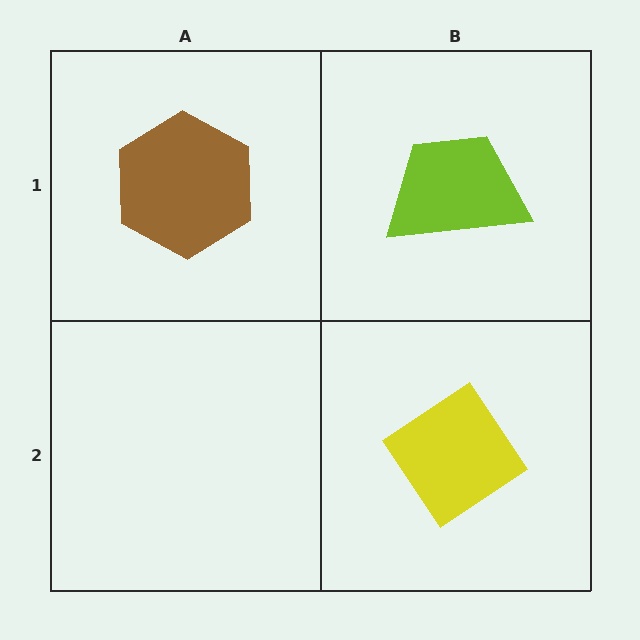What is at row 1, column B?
A lime trapezoid.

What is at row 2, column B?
A yellow diamond.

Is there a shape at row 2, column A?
No, that cell is empty.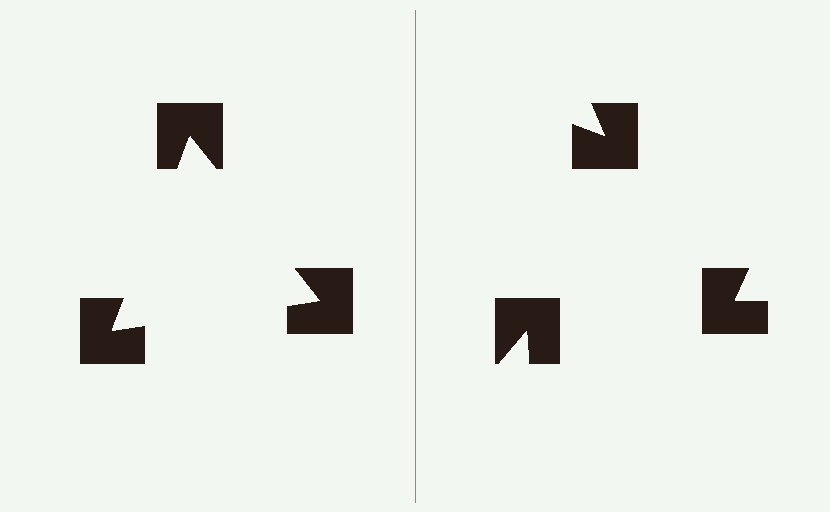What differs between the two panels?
The notched squares are positioned identically on both sides; only the wedge orientations differ. On the left they align to a triangle; on the right they are misaligned.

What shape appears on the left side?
An illusory triangle.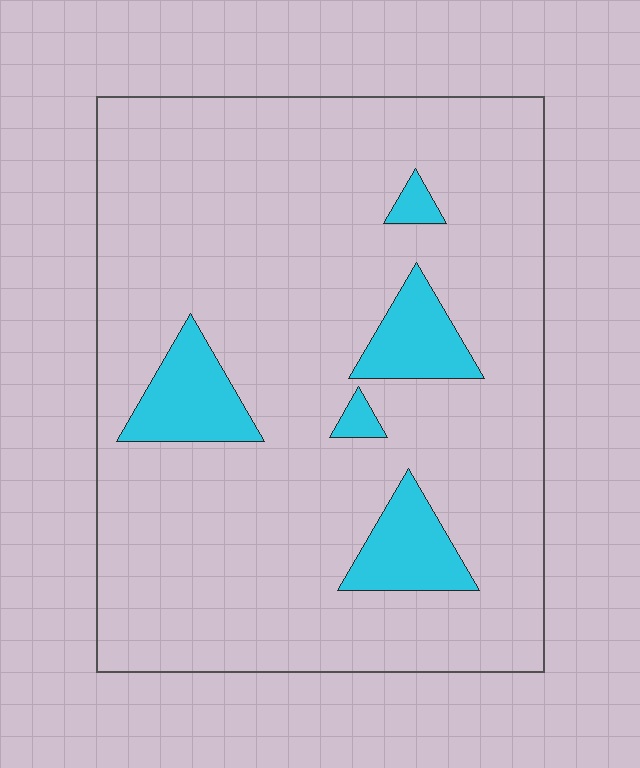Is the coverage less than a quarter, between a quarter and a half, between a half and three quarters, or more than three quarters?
Less than a quarter.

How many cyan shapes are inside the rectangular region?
5.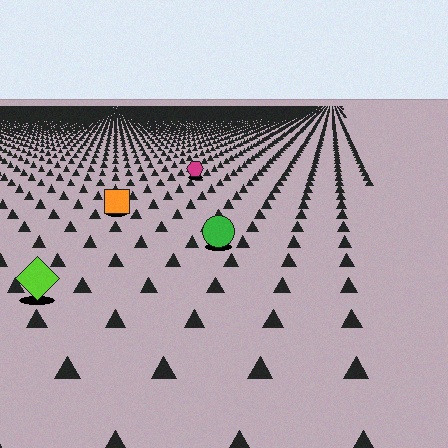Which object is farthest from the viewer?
The magenta hexagon is farthest from the viewer. It appears smaller and the ground texture around it is denser.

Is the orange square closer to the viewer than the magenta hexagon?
Yes. The orange square is closer — you can tell from the texture gradient: the ground texture is coarser near it.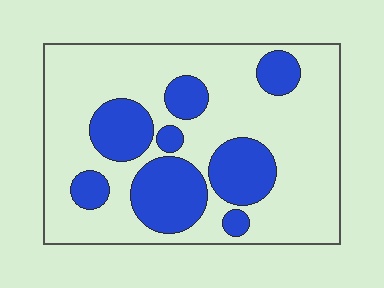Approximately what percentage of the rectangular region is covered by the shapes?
Approximately 30%.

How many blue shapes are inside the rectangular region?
8.